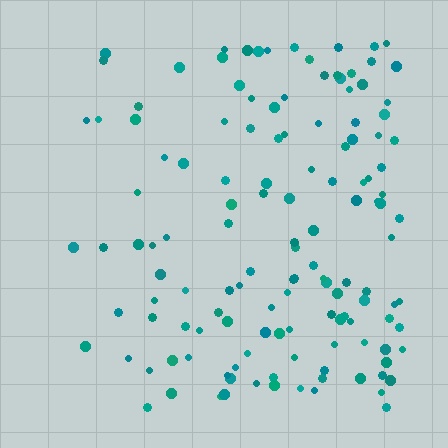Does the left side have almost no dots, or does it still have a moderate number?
Still a moderate number, just noticeably fewer than the right.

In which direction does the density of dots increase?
From left to right, with the right side densest.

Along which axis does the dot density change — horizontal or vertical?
Horizontal.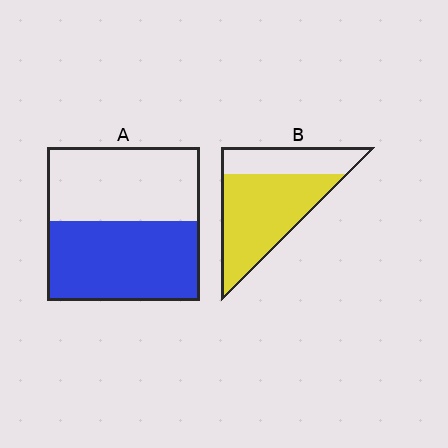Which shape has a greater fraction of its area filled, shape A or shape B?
Shape B.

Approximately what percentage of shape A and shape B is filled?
A is approximately 50% and B is approximately 70%.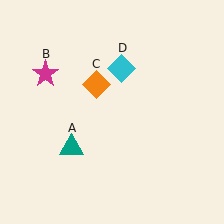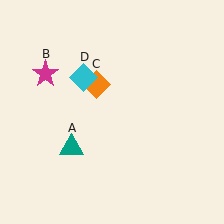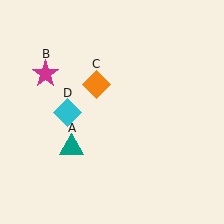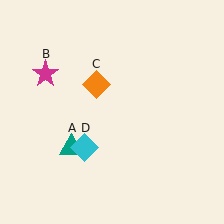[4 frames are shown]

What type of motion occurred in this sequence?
The cyan diamond (object D) rotated counterclockwise around the center of the scene.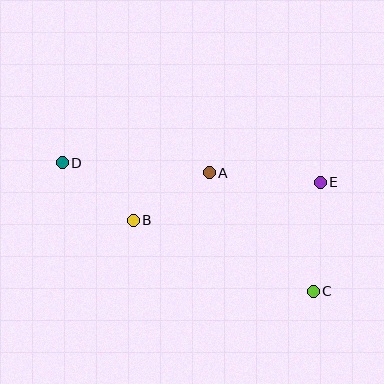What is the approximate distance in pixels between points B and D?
The distance between B and D is approximately 92 pixels.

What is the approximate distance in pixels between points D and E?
The distance between D and E is approximately 259 pixels.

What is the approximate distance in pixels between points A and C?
The distance between A and C is approximately 158 pixels.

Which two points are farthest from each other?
Points C and D are farthest from each other.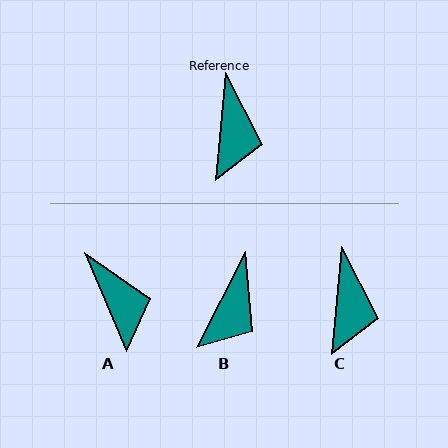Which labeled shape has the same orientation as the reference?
C.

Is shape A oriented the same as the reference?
No, it is off by about 28 degrees.